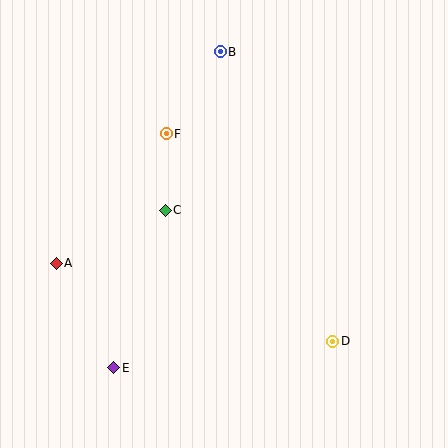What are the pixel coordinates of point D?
Point D is at (333, 341).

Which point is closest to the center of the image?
Point C at (165, 210) is closest to the center.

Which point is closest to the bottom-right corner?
Point D is closest to the bottom-right corner.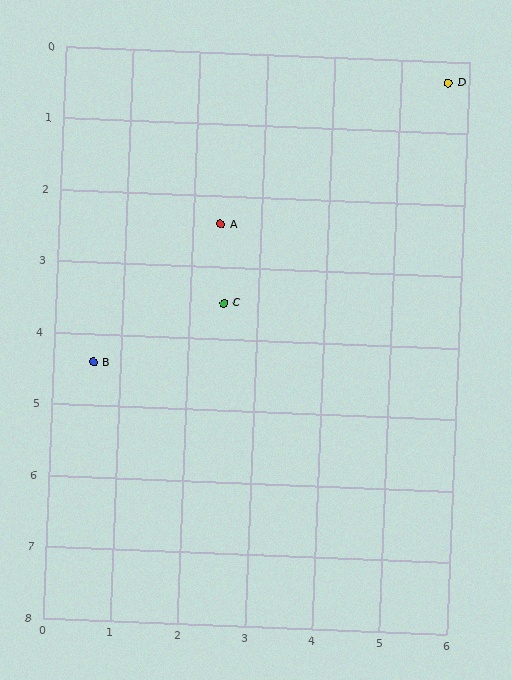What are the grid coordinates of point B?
Point B is at approximately (0.6, 4.4).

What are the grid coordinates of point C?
Point C is at approximately (2.5, 3.5).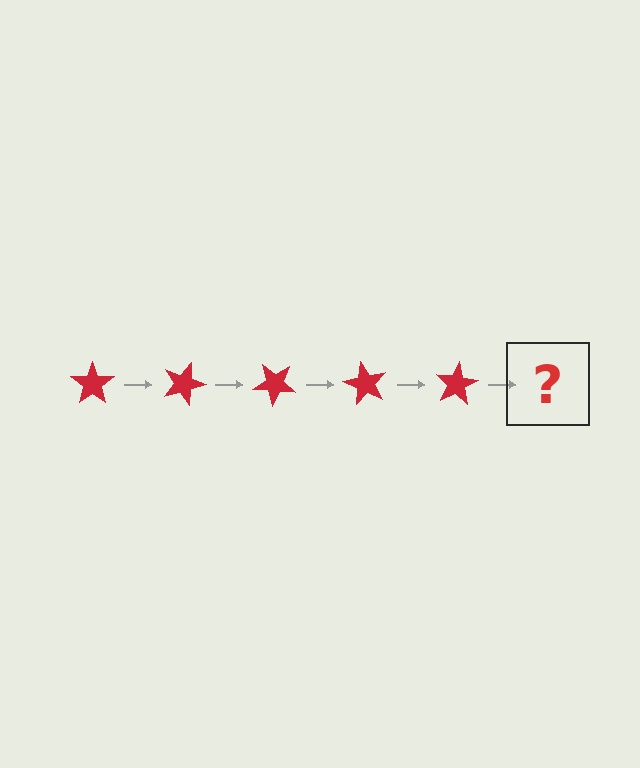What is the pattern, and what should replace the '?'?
The pattern is that the star rotates 20 degrees each step. The '?' should be a red star rotated 100 degrees.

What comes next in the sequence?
The next element should be a red star rotated 100 degrees.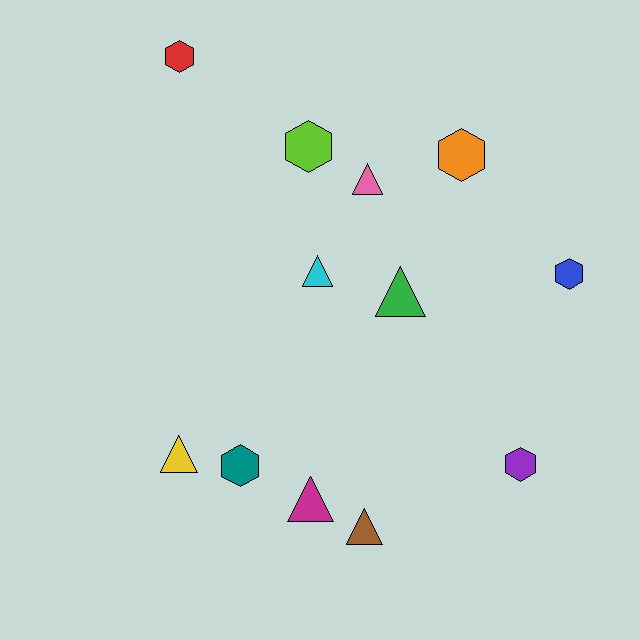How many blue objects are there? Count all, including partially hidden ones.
There is 1 blue object.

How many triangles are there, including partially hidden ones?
There are 6 triangles.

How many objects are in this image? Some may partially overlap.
There are 12 objects.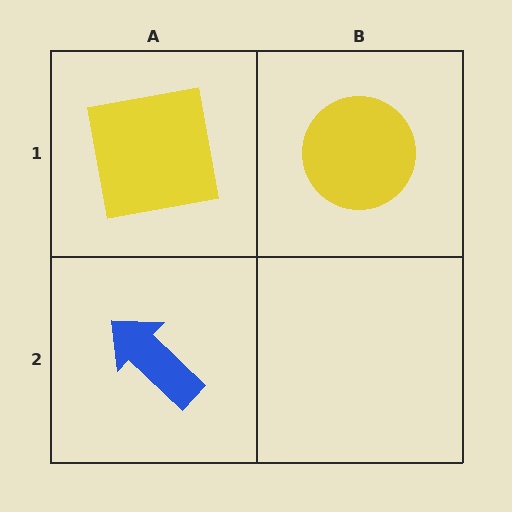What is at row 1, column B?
A yellow circle.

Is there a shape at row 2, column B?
No, that cell is empty.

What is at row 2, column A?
A blue arrow.